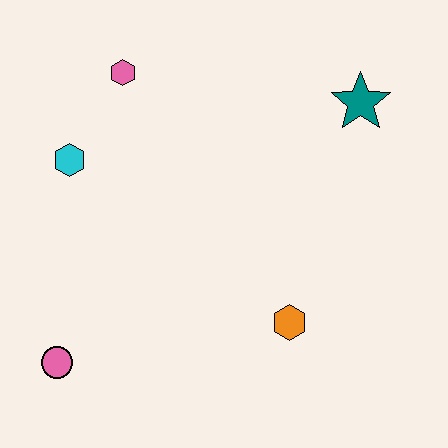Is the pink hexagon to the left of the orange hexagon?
Yes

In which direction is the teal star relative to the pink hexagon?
The teal star is to the right of the pink hexagon.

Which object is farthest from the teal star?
The pink circle is farthest from the teal star.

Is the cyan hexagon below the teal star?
Yes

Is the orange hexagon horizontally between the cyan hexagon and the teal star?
Yes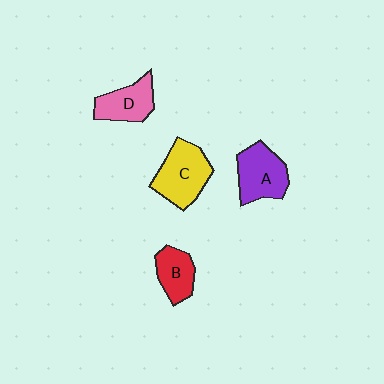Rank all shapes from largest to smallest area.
From largest to smallest: C (yellow), A (purple), D (pink), B (red).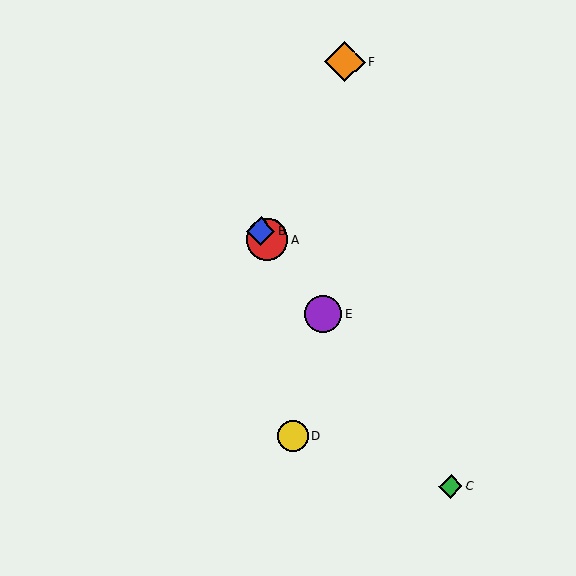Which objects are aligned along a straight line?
Objects A, B, C, E are aligned along a straight line.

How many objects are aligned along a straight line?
4 objects (A, B, C, E) are aligned along a straight line.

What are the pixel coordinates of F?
Object F is at (345, 62).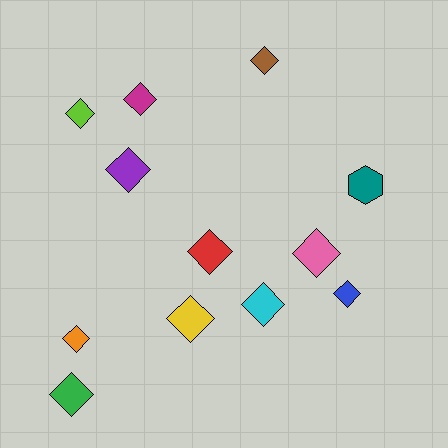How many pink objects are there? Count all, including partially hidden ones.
There is 1 pink object.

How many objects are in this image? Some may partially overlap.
There are 12 objects.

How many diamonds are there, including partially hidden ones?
There are 11 diamonds.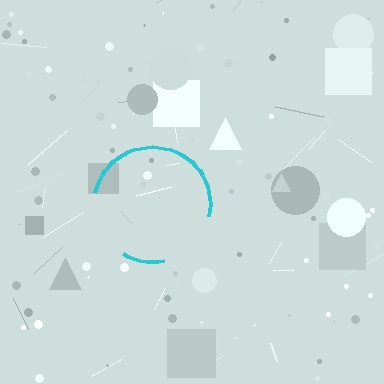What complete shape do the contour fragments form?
The contour fragments form a circle.